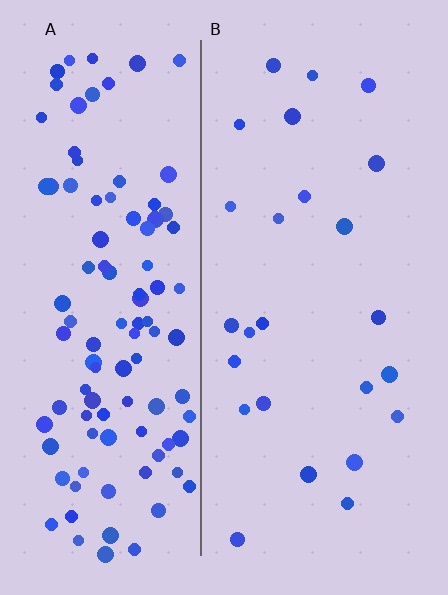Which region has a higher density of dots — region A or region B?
A (the left).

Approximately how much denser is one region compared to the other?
Approximately 4.4× — region A over region B.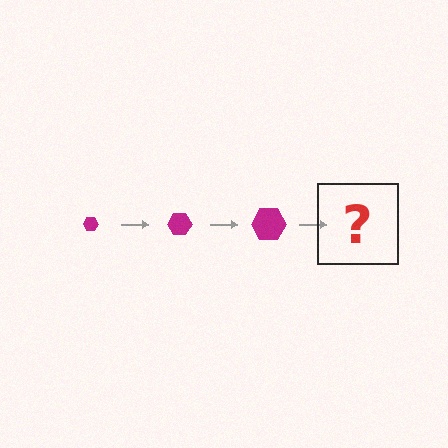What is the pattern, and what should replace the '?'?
The pattern is that the hexagon gets progressively larger each step. The '?' should be a magenta hexagon, larger than the previous one.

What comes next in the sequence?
The next element should be a magenta hexagon, larger than the previous one.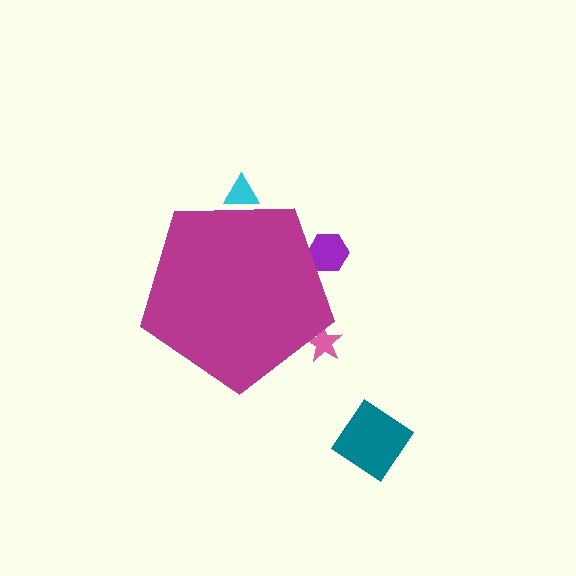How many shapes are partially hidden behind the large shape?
3 shapes are partially hidden.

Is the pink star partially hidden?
Yes, the pink star is partially hidden behind the magenta pentagon.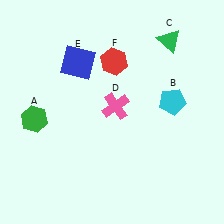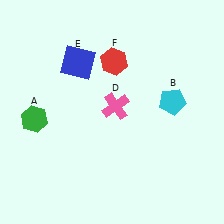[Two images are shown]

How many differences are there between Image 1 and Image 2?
There is 1 difference between the two images.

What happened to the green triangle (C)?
The green triangle (C) was removed in Image 2. It was in the top-right area of Image 1.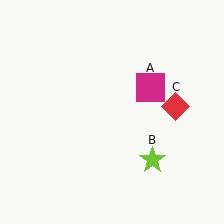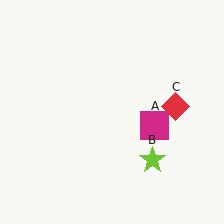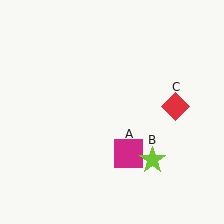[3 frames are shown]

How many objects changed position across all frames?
1 object changed position: magenta square (object A).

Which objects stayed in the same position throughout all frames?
Lime star (object B) and red diamond (object C) remained stationary.